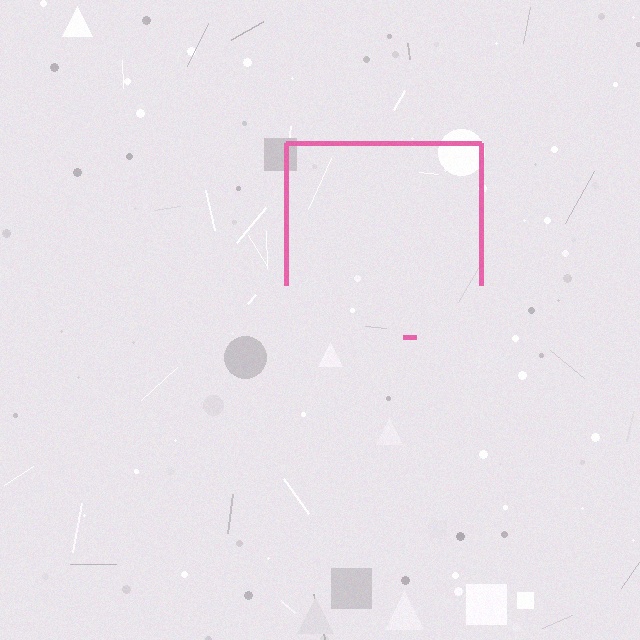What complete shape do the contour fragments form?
The contour fragments form a square.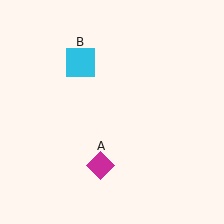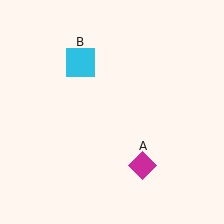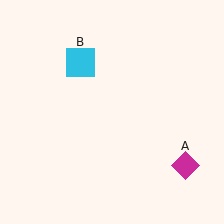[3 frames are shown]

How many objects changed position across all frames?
1 object changed position: magenta diamond (object A).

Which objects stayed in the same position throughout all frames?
Cyan square (object B) remained stationary.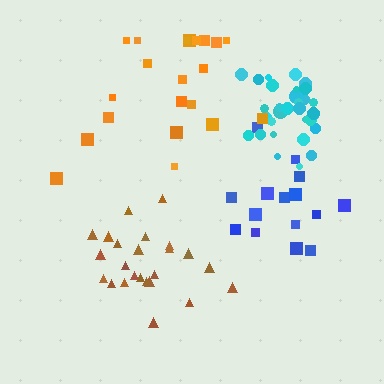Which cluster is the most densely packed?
Cyan.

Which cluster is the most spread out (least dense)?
Orange.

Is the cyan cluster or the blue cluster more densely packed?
Cyan.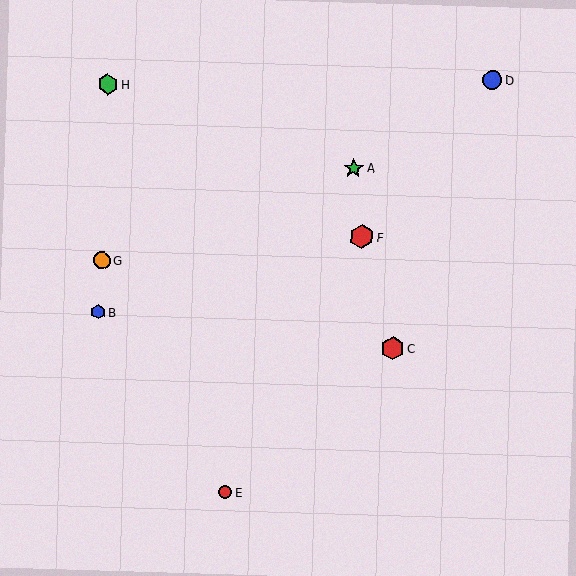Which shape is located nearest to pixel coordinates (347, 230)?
The red hexagon (labeled F) at (362, 237) is nearest to that location.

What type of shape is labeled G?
Shape G is an orange circle.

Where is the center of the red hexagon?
The center of the red hexagon is at (362, 237).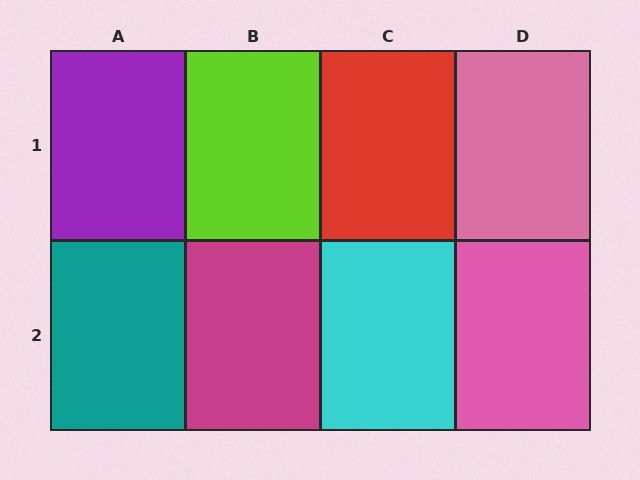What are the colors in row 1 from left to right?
Purple, lime, red, pink.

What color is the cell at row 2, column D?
Pink.